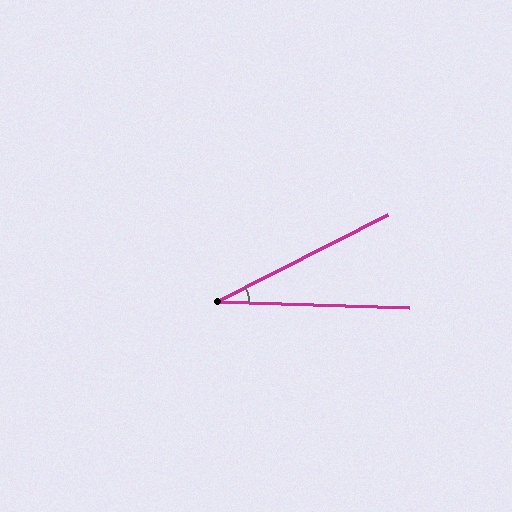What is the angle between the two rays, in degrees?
Approximately 28 degrees.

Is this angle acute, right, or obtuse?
It is acute.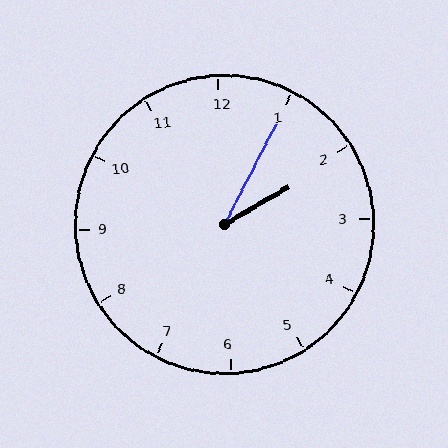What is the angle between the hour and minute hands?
Approximately 32 degrees.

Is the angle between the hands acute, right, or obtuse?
It is acute.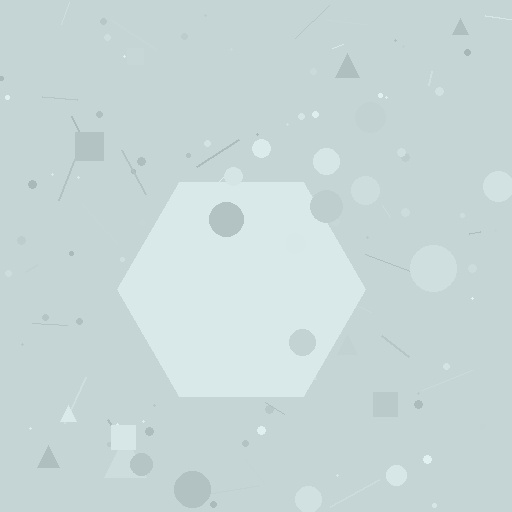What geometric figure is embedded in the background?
A hexagon is embedded in the background.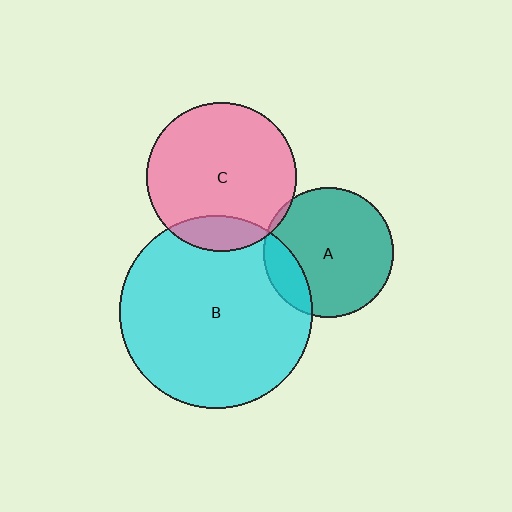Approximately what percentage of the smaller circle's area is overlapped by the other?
Approximately 15%.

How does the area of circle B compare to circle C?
Approximately 1.7 times.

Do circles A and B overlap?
Yes.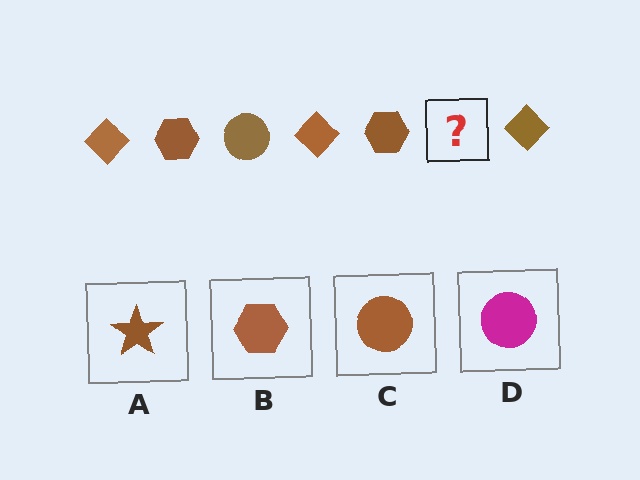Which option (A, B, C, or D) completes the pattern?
C.